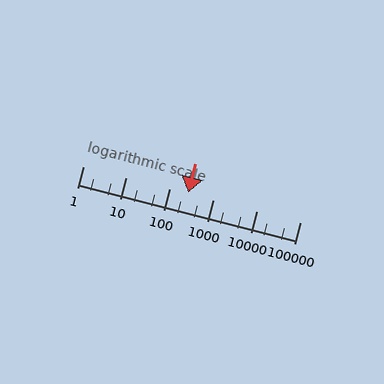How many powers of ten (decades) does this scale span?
The scale spans 5 decades, from 1 to 100000.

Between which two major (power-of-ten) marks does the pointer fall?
The pointer is between 100 and 1000.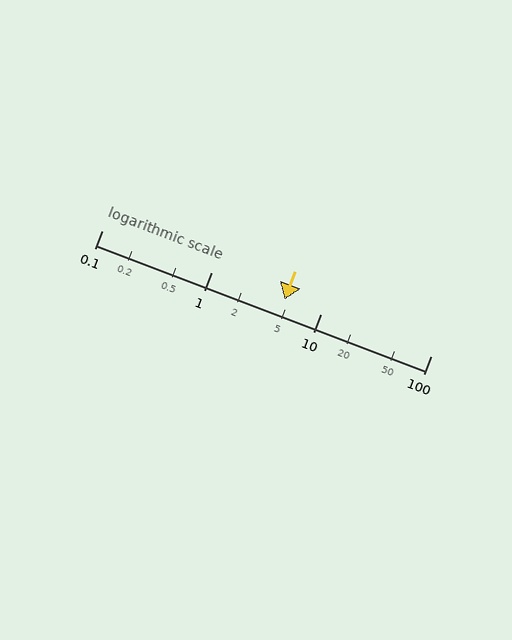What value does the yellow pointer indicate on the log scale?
The pointer indicates approximately 4.6.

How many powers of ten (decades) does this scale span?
The scale spans 3 decades, from 0.1 to 100.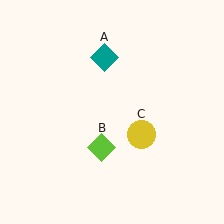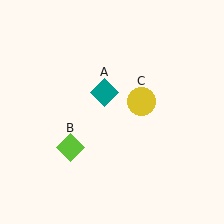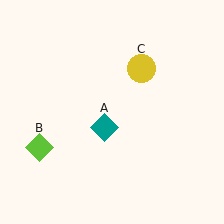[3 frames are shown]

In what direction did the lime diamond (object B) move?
The lime diamond (object B) moved left.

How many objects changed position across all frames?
3 objects changed position: teal diamond (object A), lime diamond (object B), yellow circle (object C).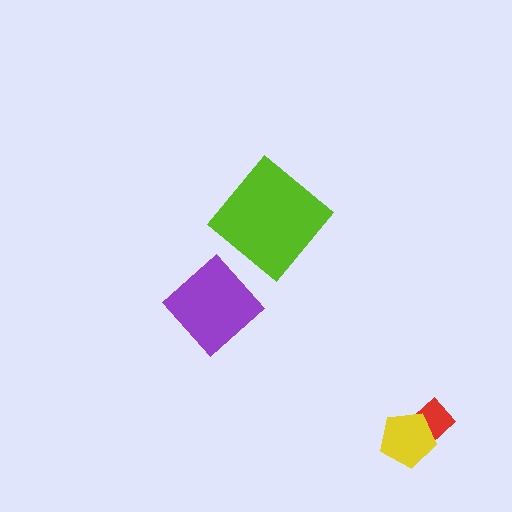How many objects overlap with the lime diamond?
0 objects overlap with the lime diamond.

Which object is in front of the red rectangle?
The yellow pentagon is in front of the red rectangle.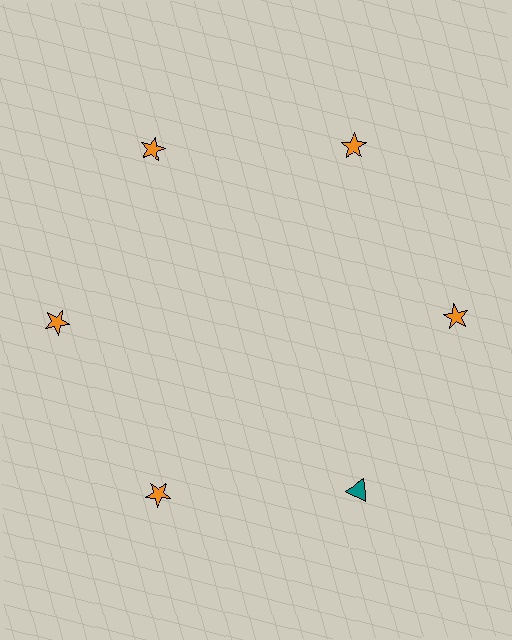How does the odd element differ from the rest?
It differs in both color (teal instead of orange) and shape (triangle instead of star).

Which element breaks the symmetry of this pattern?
The teal triangle at roughly the 5 o'clock position breaks the symmetry. All other shapes are orange stars.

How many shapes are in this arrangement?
There are 6 shapes arranged in a ring pattern.